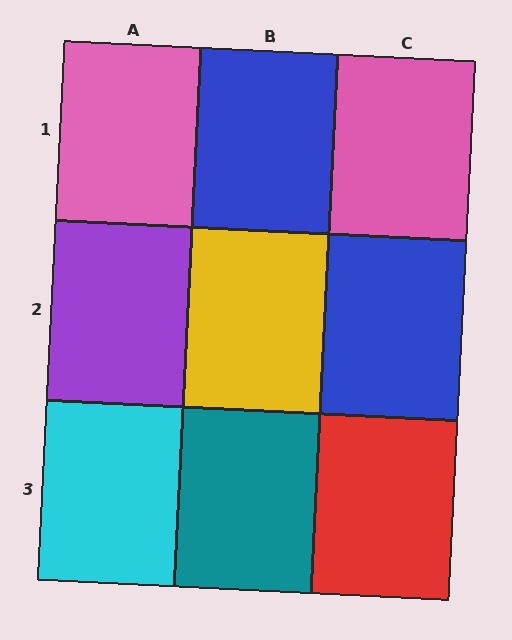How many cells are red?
1 cell is red.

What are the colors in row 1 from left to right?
Pink, blue, pink.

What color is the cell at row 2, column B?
Yellow.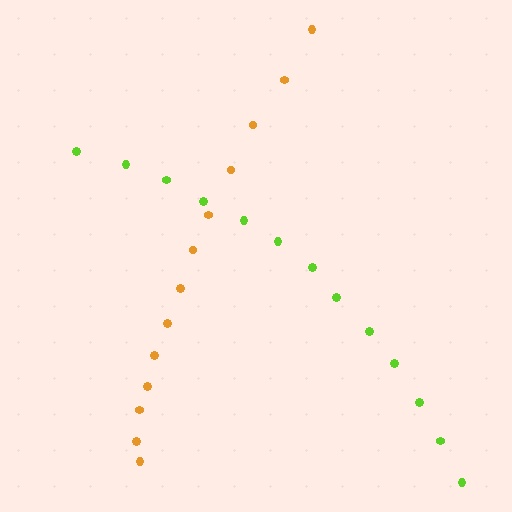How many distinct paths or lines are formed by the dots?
There are 2 distinct paths.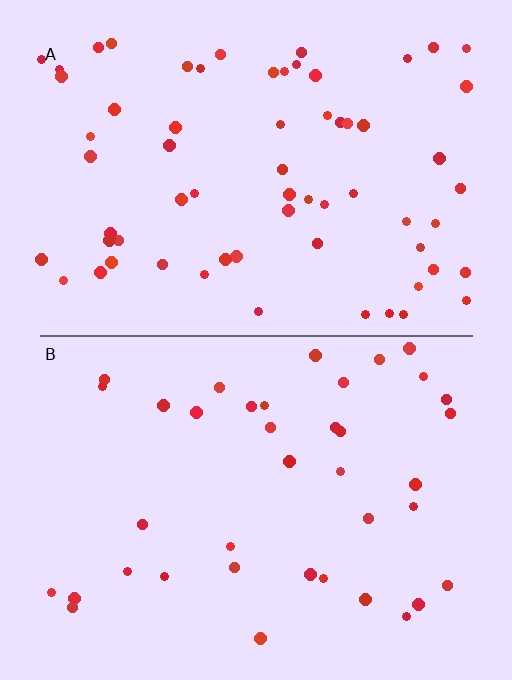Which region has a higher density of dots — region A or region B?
A (the top).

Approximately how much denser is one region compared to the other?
Approximately 1.7× — region A over region B.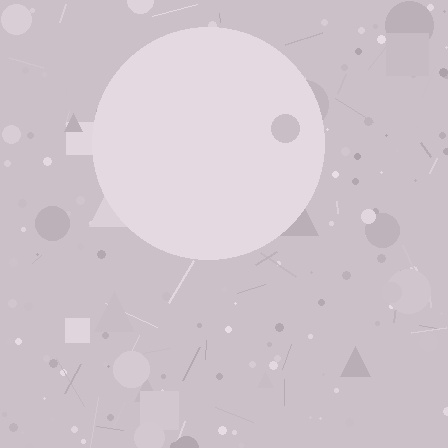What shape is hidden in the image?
A circle is hidden in the image.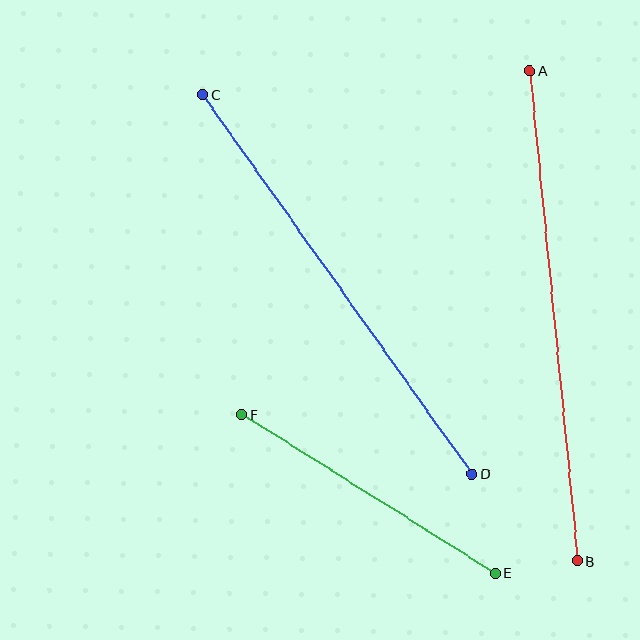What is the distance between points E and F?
The distance is approximately 298 pixels.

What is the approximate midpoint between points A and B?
The midpoint is at approximately (554, 316) pixels.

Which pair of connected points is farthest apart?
Points A and B are farthest apart.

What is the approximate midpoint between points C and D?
The midpoint is at approximately (337, 284) pixels.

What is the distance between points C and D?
The distance is approximately 465 pixels.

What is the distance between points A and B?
The distance is approximately 493 pixels.